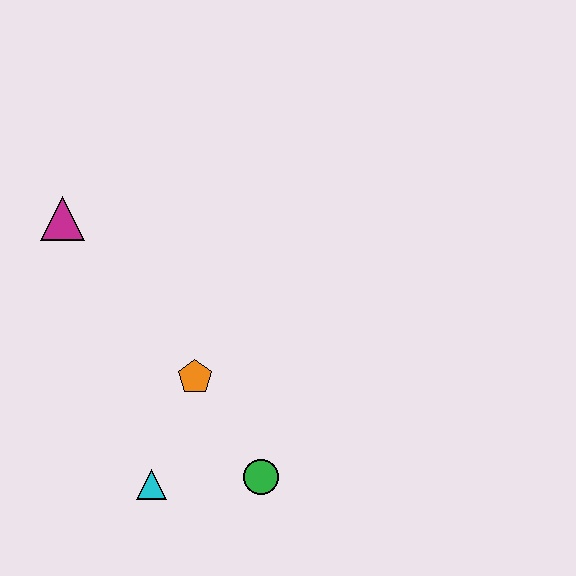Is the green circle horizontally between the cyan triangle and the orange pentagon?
No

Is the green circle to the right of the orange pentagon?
Yes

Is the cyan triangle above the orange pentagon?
No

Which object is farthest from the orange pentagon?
The magenta triangle is farthest from the orange pentagon.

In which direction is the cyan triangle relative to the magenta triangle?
The cyan triangle is below the magenta triangle.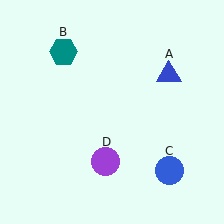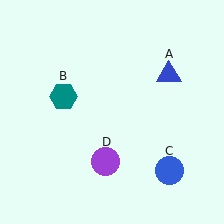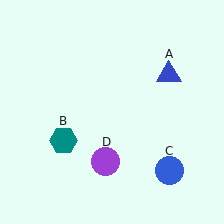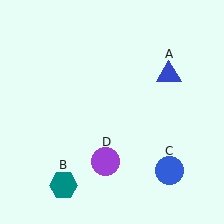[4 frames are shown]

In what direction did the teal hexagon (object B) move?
The teal hexagon (object B) moved down.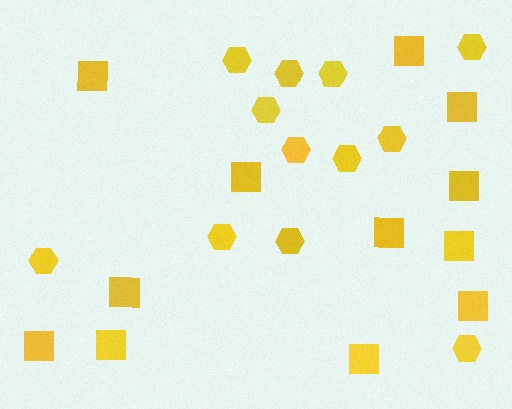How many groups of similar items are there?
There are 2 groups: one group of squares (12) and one group of hexagons (12).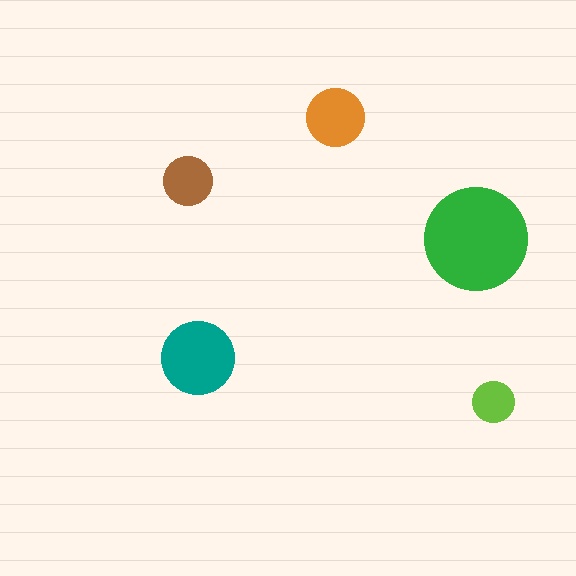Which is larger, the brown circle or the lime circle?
The brown one.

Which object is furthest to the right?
The lime circle is rightmost.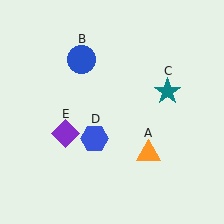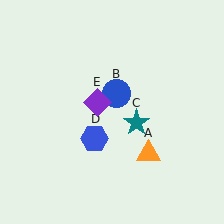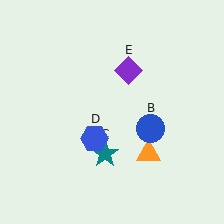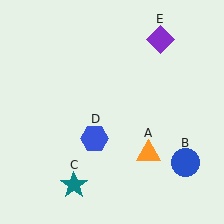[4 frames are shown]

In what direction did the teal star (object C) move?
The teal star (object C) moved down and to the left.